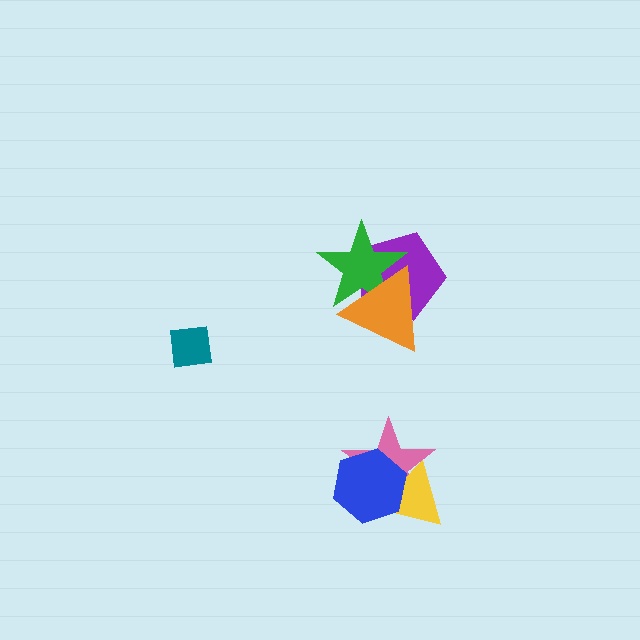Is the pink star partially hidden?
Yes, it is partially covered by another shape.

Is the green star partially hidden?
Yes, it is partially covered by another shape.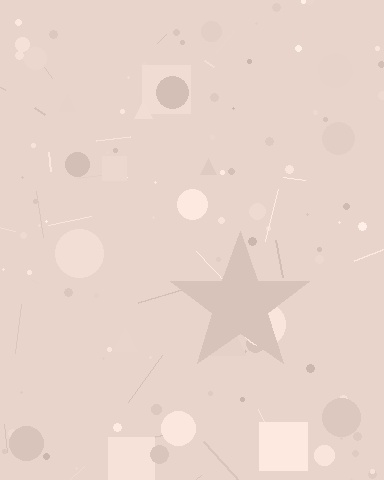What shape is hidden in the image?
A star is hidden in the image.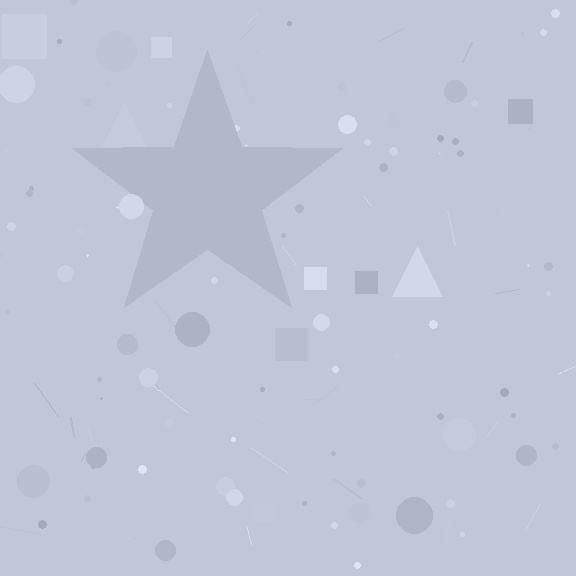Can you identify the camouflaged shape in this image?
The camouflaged shape is a star.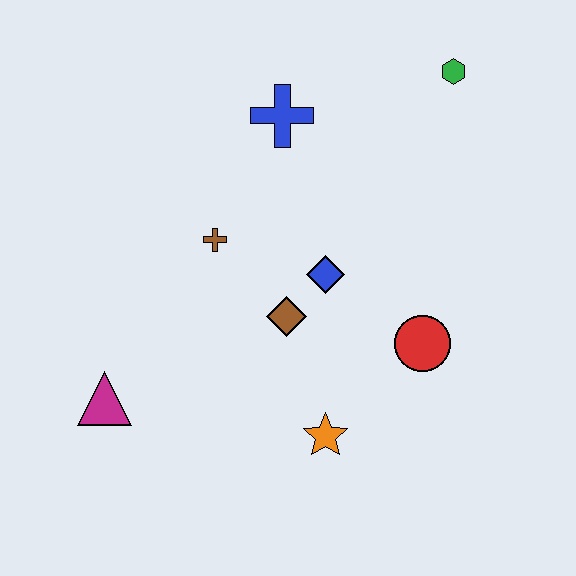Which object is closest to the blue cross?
The brown cross is closest to the blue cross.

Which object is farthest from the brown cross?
The green hexagon is farthest from the brown cross.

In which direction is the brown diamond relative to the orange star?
The brown diamond is above the orange star.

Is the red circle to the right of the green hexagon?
No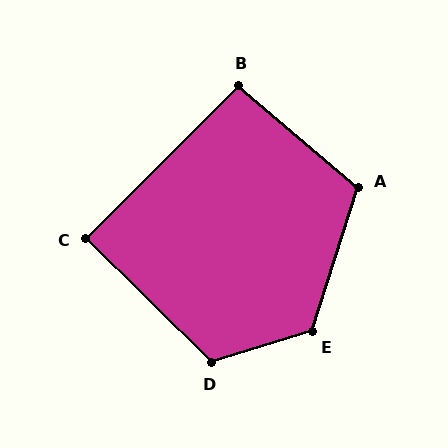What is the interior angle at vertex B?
Approximately 95 degrees (approximately right).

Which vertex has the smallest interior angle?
C, at approximately 90 degrees.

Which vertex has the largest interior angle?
E, at approximately 125 degrees.